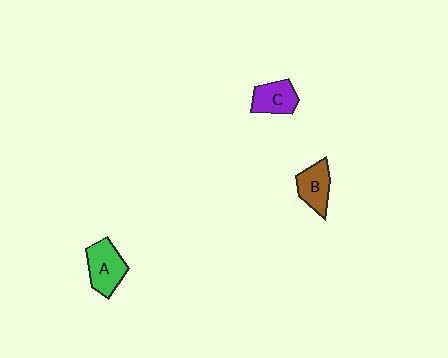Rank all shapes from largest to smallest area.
From largest to smallest: A (green), B (brown), C (purple).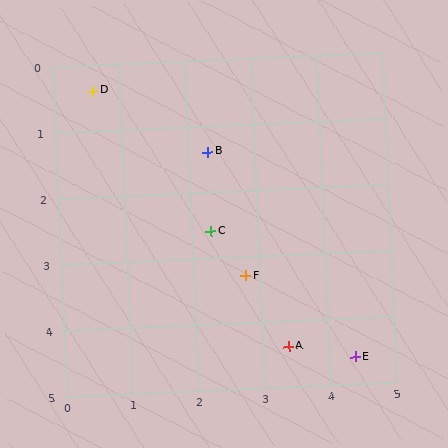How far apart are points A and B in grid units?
Points A and B are about 3.2 grid units apart.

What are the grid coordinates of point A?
Point A is at approximately (3.4, 4.4).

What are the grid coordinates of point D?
Point D is at approximately (0.6, 0.4).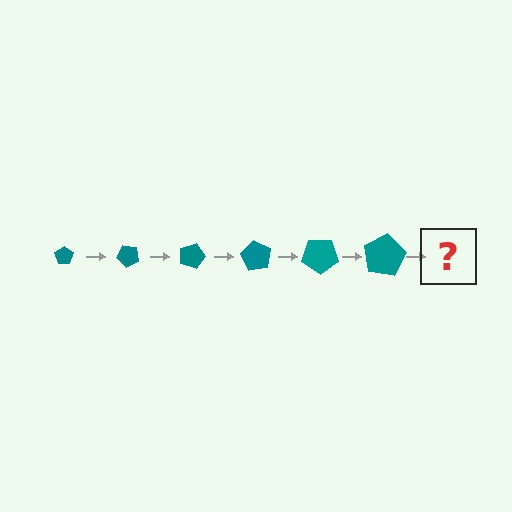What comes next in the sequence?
The next element should be a pentagon, larger than the previous one and rotated 270 degrees from the start.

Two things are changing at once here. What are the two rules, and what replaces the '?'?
The two rules are that the pentagon grows larger each step and it rotates 45 degrees each step. The '?' should be a pentagon, larger than the previous one and rotated 270 degrees from the start.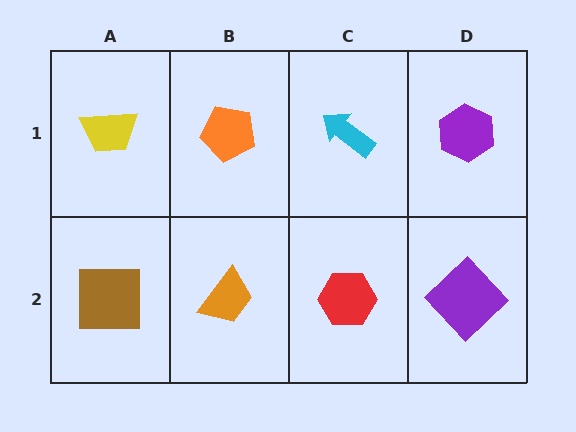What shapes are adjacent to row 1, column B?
An orange trapezoid (row 2, column B), a yellow trapezoid (row 1, column A), a cyan arrow (row 1, column C).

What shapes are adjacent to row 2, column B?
An orange pentagon (row 1, column B), a brown square (row 2, column A), a red hexagon (row 2, column C).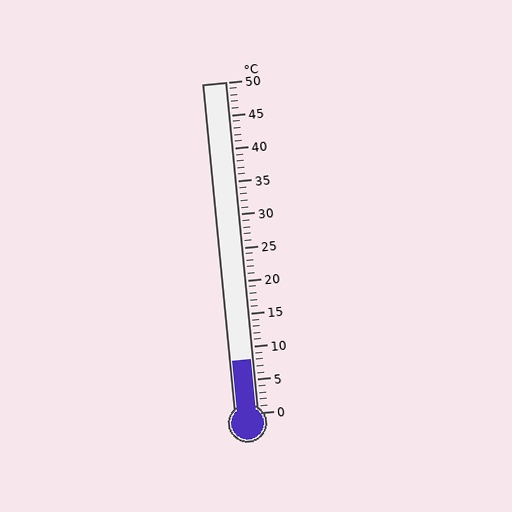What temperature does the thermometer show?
The thermometer shows approximately 8°C.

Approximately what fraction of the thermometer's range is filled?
The thermometer is filled to approximately 15% of its range.